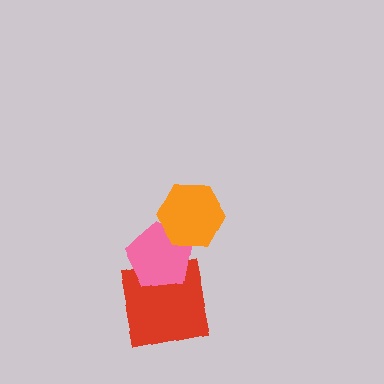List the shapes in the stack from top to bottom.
From top to bottom: the orange hexagon, the pink pentagon, the red square.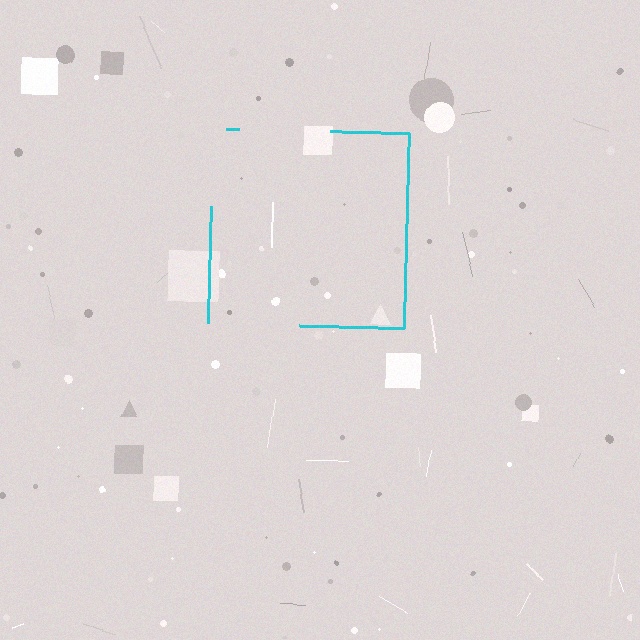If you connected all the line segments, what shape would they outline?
They would outline a square.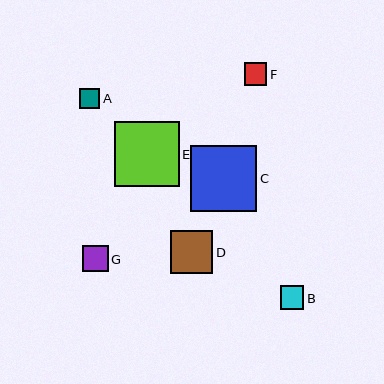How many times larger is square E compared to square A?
Square E is approximately 3.1 times the size of square A.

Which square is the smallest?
Square A is the smallest with a size of approximately 21 pixels.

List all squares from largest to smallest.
From largest to smallest: C, E, D, G, B, F, A.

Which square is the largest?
Square C is the largest with a size of approximately 66 pixels.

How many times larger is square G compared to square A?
Square G is approximately 1.3 times the size of square A.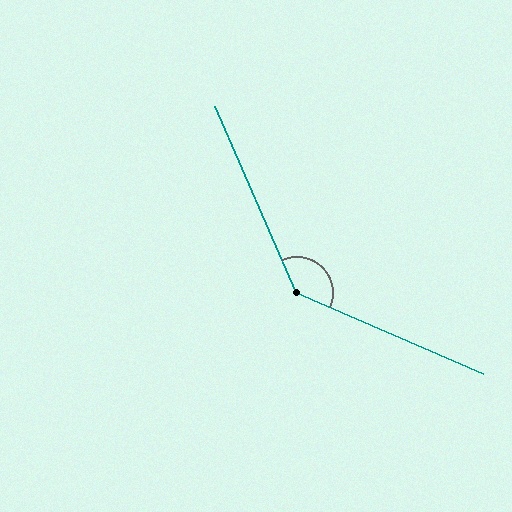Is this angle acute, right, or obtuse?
It is obtuse.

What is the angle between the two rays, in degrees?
Approximately 137 degrees.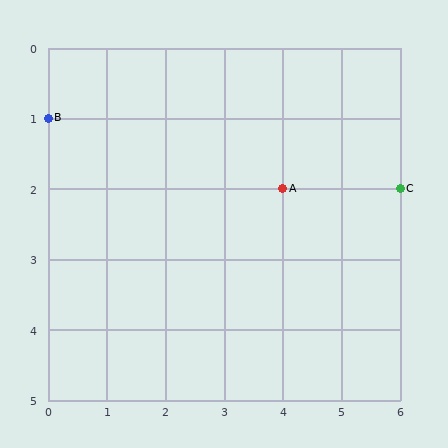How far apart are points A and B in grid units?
Points A and B are 4 columns and 1 row apart (about 4.1 grid units diagonally).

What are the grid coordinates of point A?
Point A is at grid coordinates (4, 2).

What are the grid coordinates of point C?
Point C is at grid coordinates (6, 2).